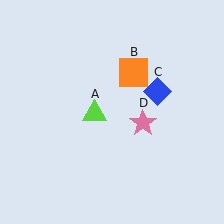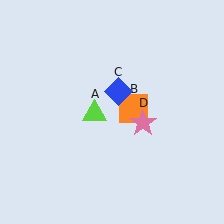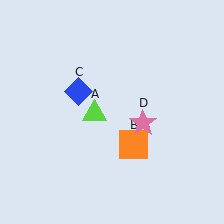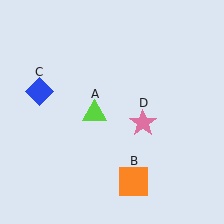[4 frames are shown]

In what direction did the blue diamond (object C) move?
The blue diamond (object C) moved left.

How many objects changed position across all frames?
2 objects changed position: orange square (object B), blue diamond (object C).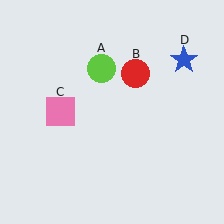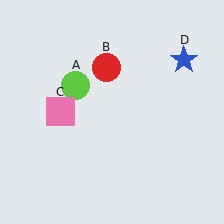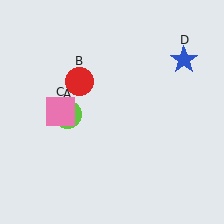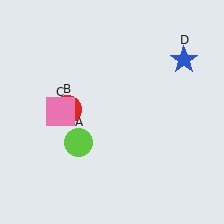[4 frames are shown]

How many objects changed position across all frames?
2 objects changed position: lime circle (object A), red circle (object B).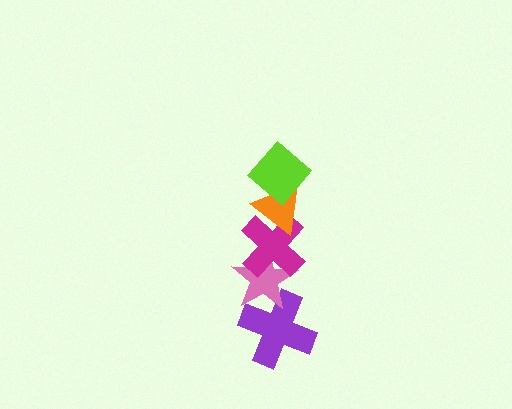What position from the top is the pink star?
The pink star is 4th from the top.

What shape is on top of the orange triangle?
The lime diamond is on top of the orange triangle.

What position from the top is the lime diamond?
The lime diamond is 1st from the top.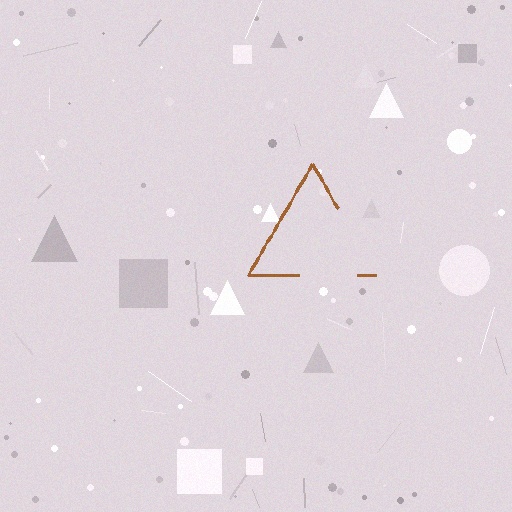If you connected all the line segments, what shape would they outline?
They would outline a triangle.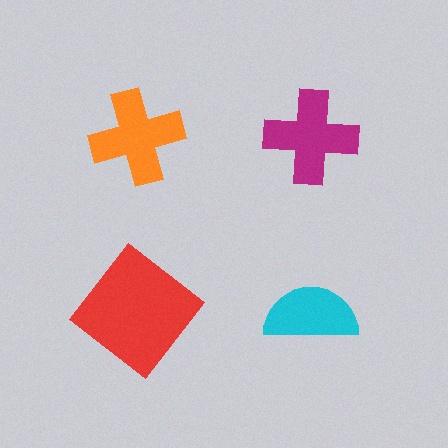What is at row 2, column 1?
A red diamond.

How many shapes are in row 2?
2 shapes.